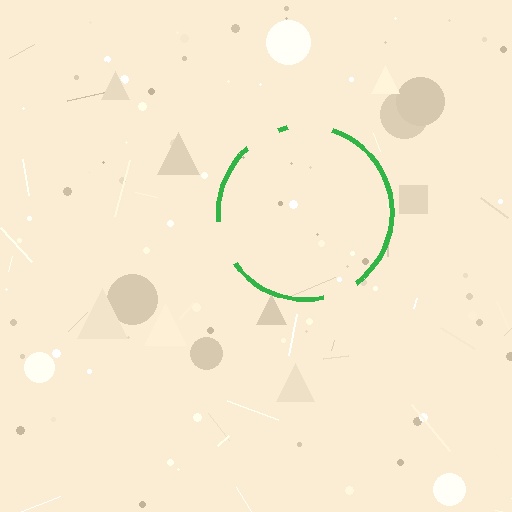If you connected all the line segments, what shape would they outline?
They would outline a circle.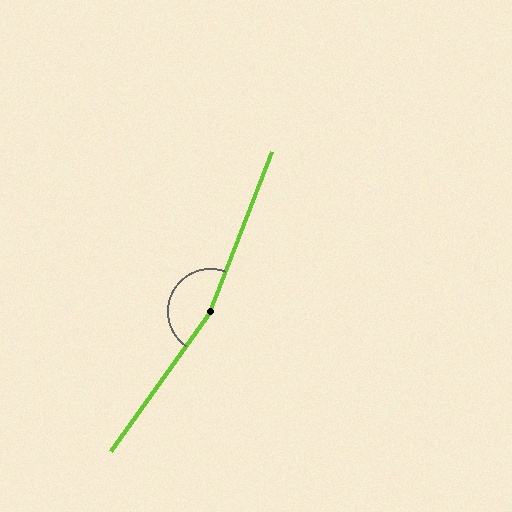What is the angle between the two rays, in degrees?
Approximately 166 degrees.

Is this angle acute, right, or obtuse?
It is obtuse.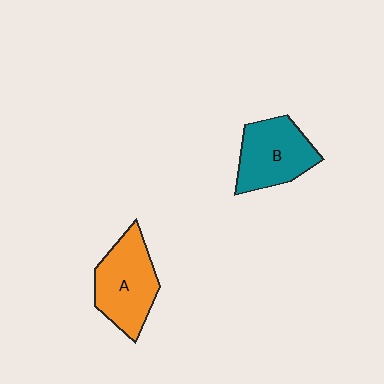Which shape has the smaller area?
Shape B (teal).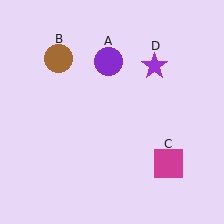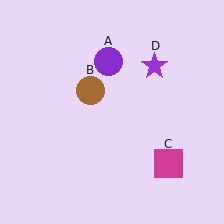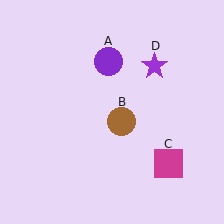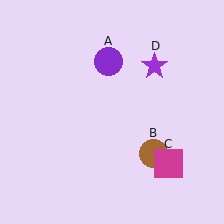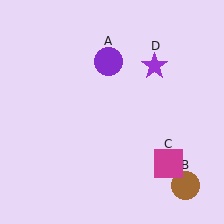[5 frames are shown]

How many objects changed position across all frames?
1 object changed position: brown circle (object B).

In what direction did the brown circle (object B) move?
The brown circle (object B) moved down and to the right.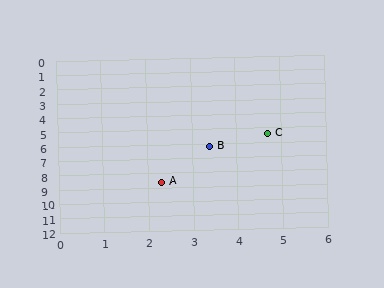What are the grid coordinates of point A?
Point A is at approximately (2.3, 8.6).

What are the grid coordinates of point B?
Point B is at approximately (3.4, 6.2).